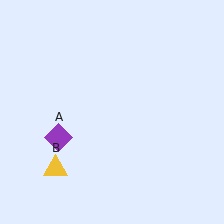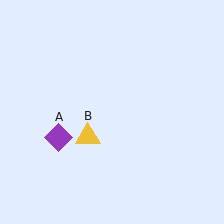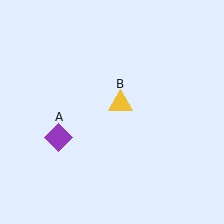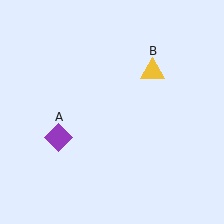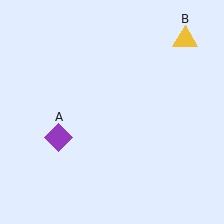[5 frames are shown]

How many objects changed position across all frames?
1 object changed position: yellow triangle (object B).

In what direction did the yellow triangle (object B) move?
The yellow triangle (object B) moved up and to the right.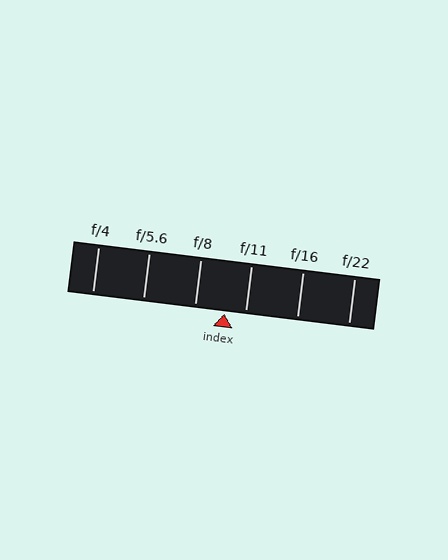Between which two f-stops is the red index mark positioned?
The index mark is between f/8 and f/11.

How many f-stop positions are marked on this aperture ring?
There are 6 f-stop positions marked.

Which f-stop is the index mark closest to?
The index mark is closest to f/11.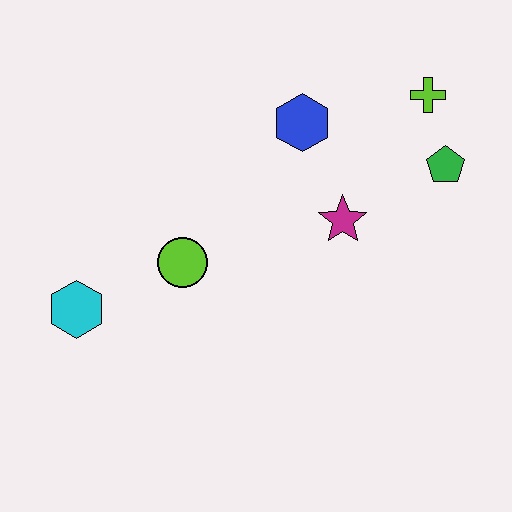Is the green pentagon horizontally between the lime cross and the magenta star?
No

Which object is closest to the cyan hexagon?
The lime circle is closest to the cyan hexagon.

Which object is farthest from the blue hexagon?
The cyan hexagon is farthest from the blue hexagon.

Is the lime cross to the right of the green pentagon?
No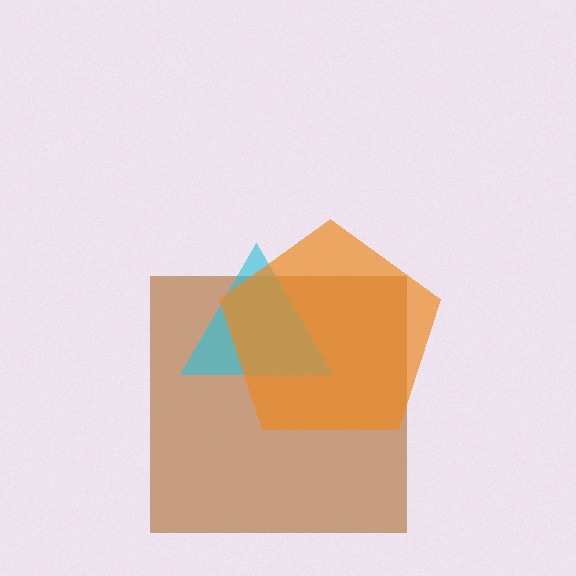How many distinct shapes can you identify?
There are 3 distinct shapes: a brown square, a cyan triangle, an orange pentagon.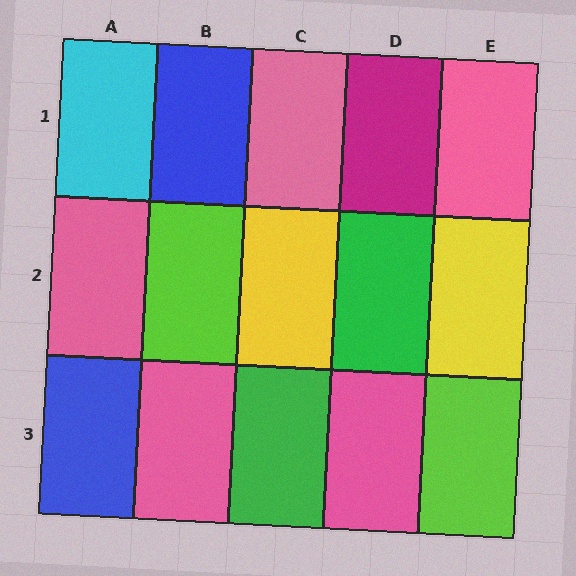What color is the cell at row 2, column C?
Yellow.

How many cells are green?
2 cells are green.